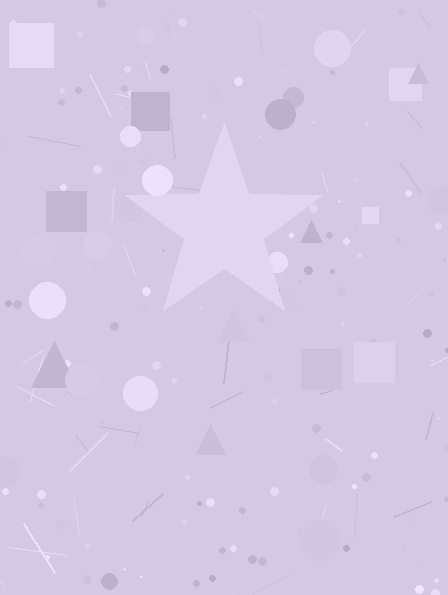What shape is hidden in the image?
A star is hidden in the image.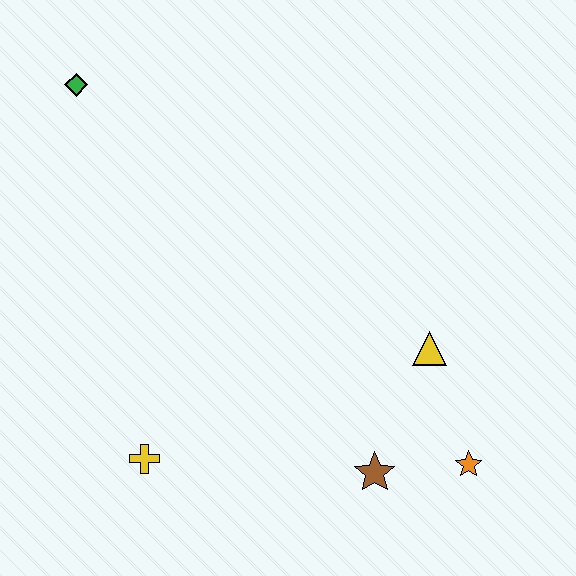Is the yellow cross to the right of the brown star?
No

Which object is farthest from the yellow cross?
The green diamond is farthest from the yellow cross.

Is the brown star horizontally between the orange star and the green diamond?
Yes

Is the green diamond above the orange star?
Yes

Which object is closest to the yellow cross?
The brown star is closest to the yellow cross.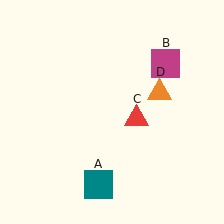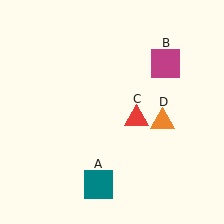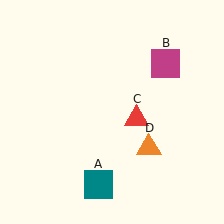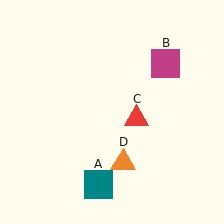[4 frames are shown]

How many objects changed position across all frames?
1 object changed position: orange triangle (object D).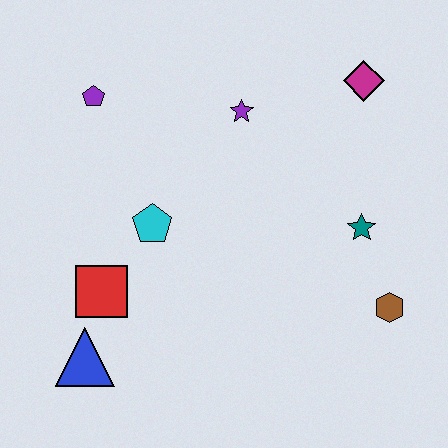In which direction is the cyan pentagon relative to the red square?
The cyan pentagon is above the red square.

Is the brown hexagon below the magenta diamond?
Yes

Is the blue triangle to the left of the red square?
Yes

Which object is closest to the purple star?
The magenta diamond is closest to the purple star.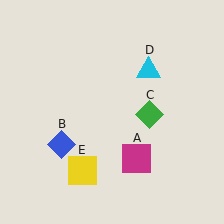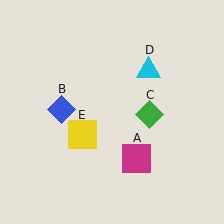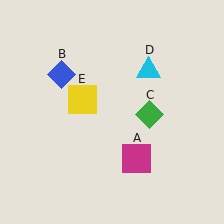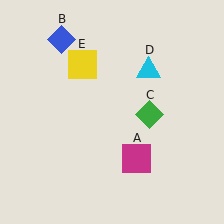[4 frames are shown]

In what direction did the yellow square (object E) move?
The yellow square (object E) moved up.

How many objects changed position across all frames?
2 objects changed position: blue diamond (object B), yellow square (object E).